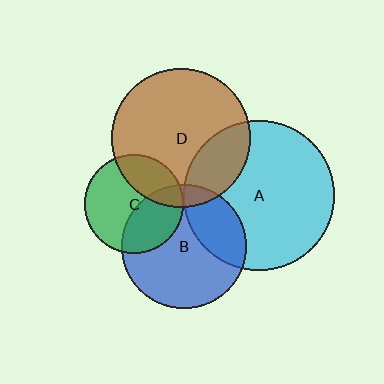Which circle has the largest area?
Circle A (cyan).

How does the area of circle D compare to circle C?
Approximately 2.0 times.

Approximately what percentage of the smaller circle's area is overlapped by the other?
Approximately 30%.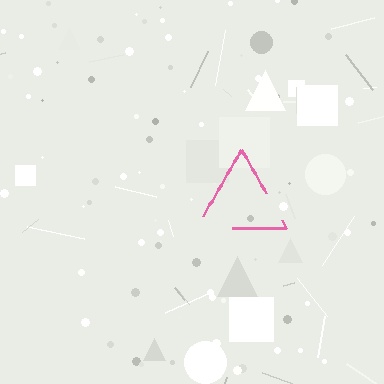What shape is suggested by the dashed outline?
The dashed outline suggests a triangle.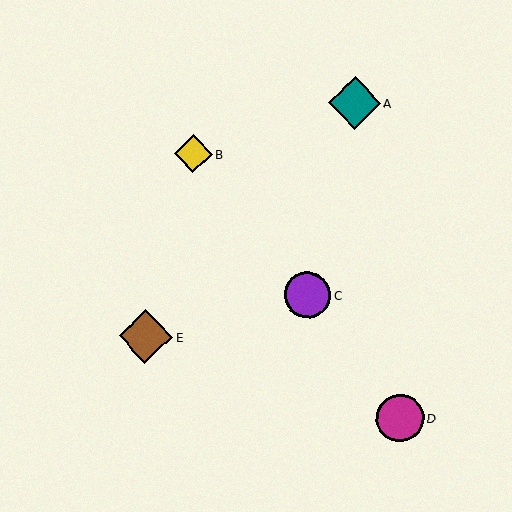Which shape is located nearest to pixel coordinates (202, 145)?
The yellow diamond (labeled B) at (193, 154) is nearest to that location.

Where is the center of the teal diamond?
The center of the teal diamond is at (355, 103).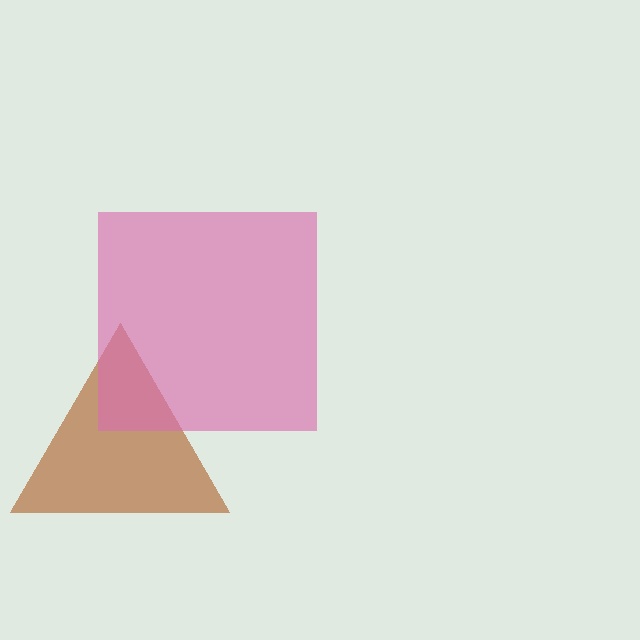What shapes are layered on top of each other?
The layered shapes are: a brown triangle, a pink square.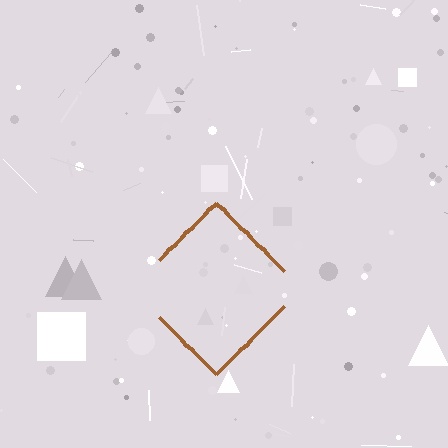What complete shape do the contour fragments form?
The contour fragments form a diamond.